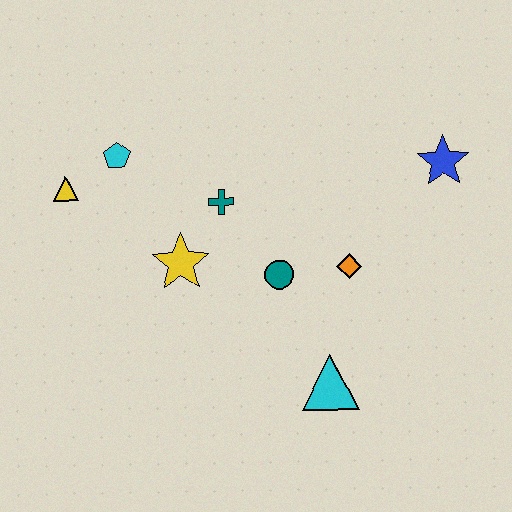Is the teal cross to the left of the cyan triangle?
Yes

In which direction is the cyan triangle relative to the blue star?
The cyan triangle is below the blue star.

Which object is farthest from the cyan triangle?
The yellow triangle is farthest from the cyan triangle.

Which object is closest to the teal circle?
The orange diamond is closest to the teal circle.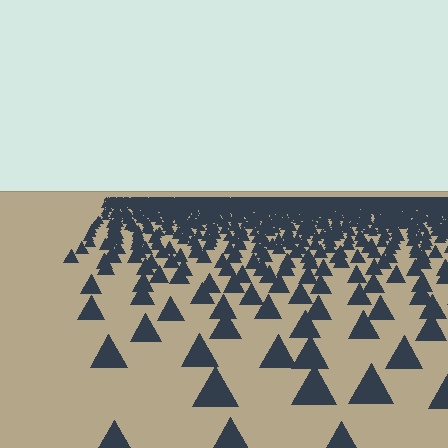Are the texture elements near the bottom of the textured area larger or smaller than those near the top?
Larger. Near the bottom, elements are closer to the viewer and appear at a bigger on-screen size.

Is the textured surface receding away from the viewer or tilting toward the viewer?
The surface is receding away from the viewer. Texture elements get smaller and denser toward the top.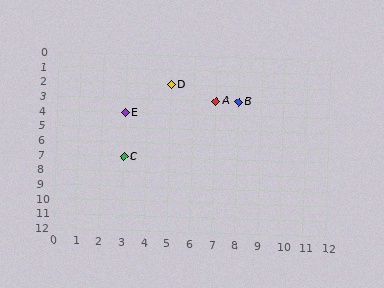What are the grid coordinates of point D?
Point D is at grid coordinates (5, 2).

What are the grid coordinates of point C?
Point C is at grid coordinates (3, 7).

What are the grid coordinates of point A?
Point A is at grid coordinates (7, 3).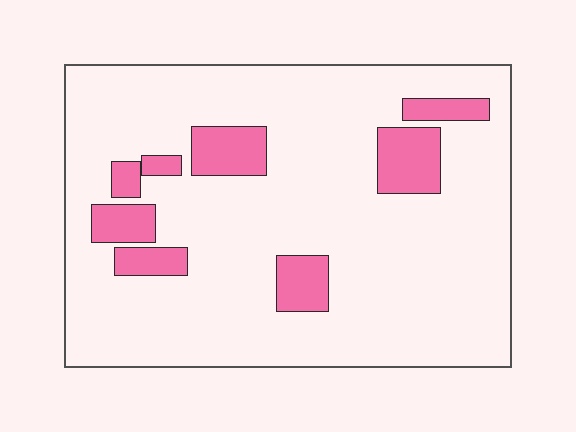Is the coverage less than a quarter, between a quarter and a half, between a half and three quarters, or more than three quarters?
Less than a quarter.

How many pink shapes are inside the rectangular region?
8.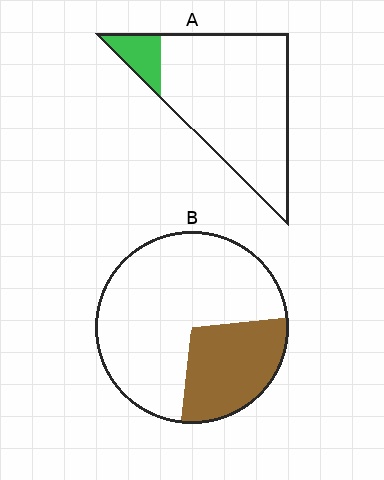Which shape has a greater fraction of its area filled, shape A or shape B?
Shape B.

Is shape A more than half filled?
No.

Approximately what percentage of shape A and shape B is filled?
A is approximately 10% and B is approximately 30%.